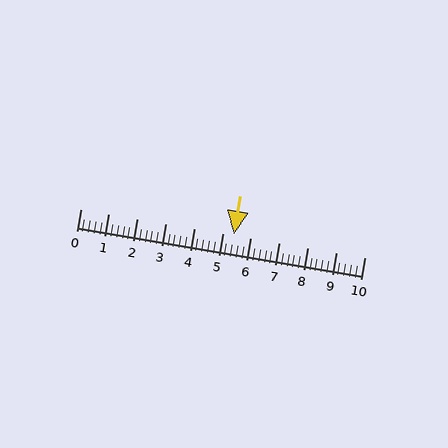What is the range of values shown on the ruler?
The ruler shows values from 0 to 10.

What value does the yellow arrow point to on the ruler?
The yellow arrow points to approximately 5.4.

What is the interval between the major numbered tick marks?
The major tick marks are spaced 1 units apart.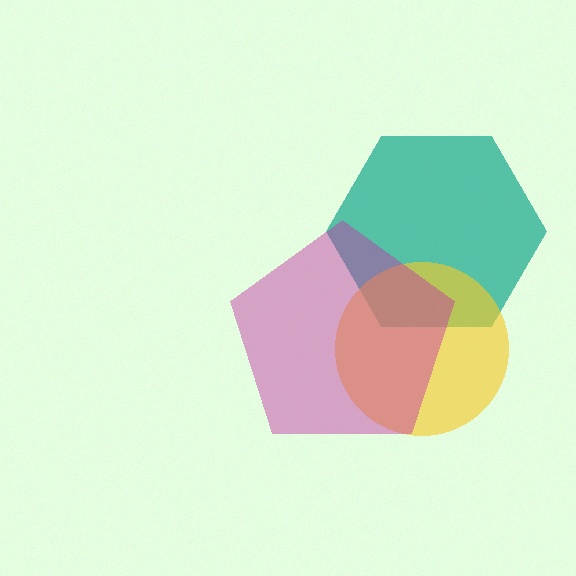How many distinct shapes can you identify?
There are 3 distinct shapes: a teal hexagon, a yellow circle, a magenta pentagon.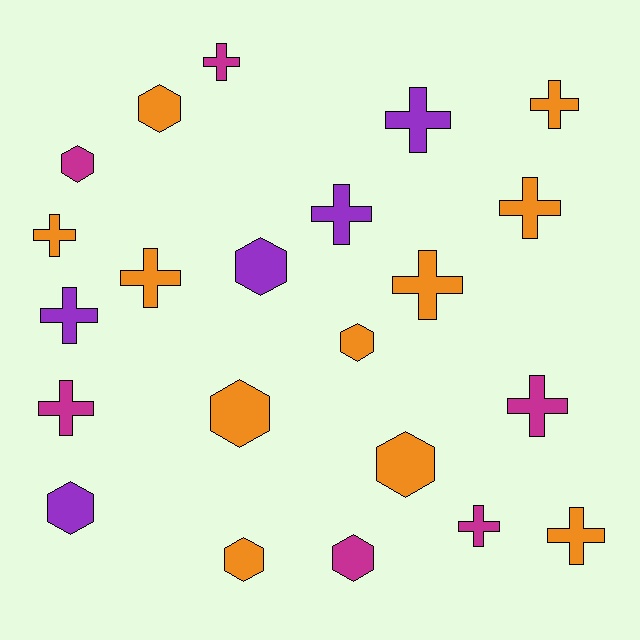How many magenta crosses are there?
There are 4 magenta crosses.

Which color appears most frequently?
Orange, with 11 objects.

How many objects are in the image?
There are 22 objects.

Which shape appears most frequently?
Cross, with 13 objects.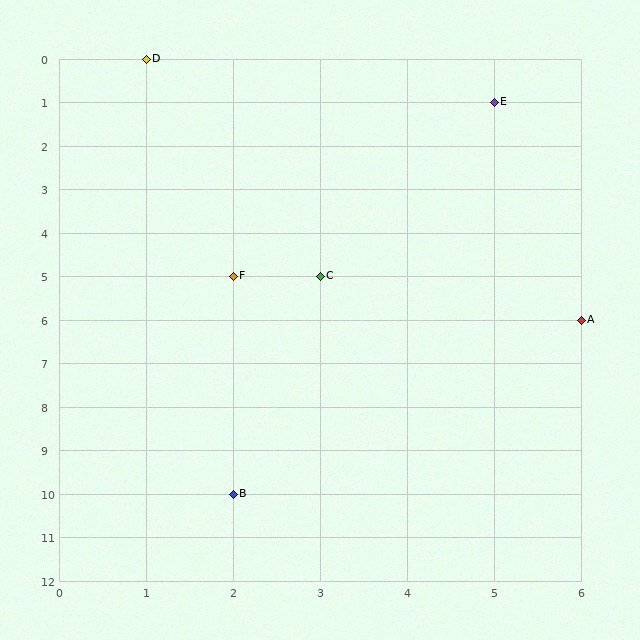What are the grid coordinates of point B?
Point B is at grid coordinates (2, 10).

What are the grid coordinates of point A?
Point A is at grid coordinates (6, 6).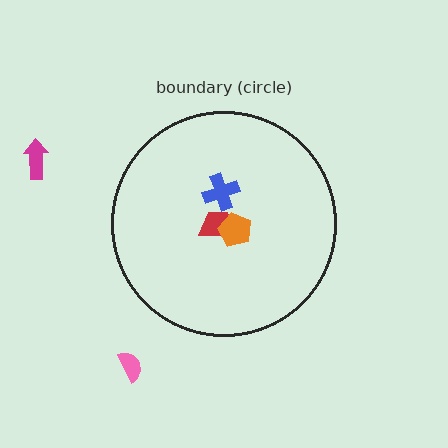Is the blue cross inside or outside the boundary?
Inside.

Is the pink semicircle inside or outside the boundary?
Outside.